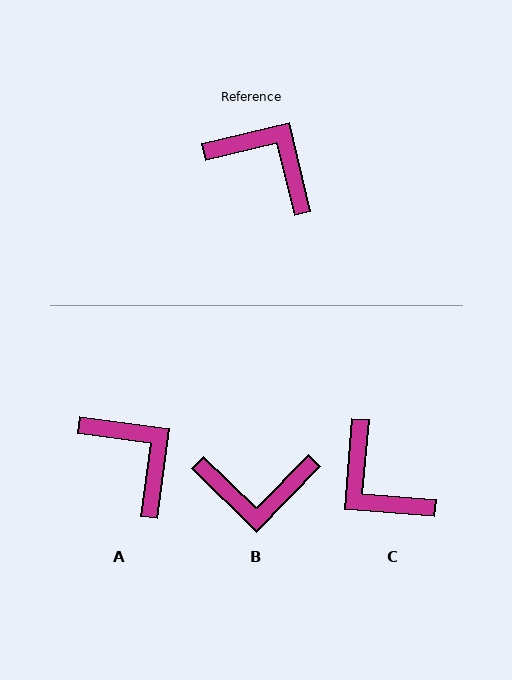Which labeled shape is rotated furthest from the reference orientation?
C, about 162 degrees away.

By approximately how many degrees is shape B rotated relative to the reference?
Approximately 148 degrees clockwise.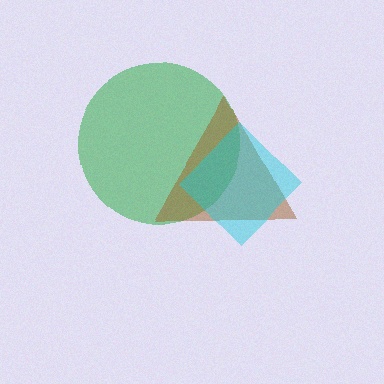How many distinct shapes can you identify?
There are 3 distinct shapes: a green circle, a brown triangle, a cyan diamond.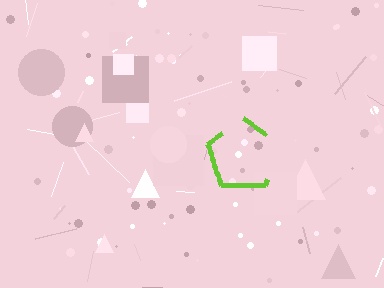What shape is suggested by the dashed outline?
The dashed outline suggests a pentagon.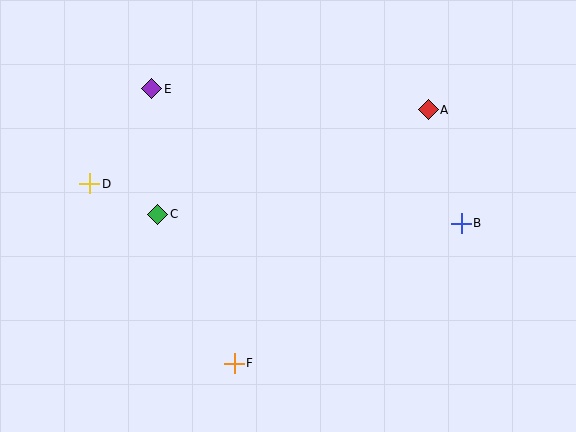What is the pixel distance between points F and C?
The distance between F and C is 167 pixels.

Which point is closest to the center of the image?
Point C at (158, 214) is closest to the center.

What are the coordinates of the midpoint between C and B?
The midpoint between C and B is at (310, 219).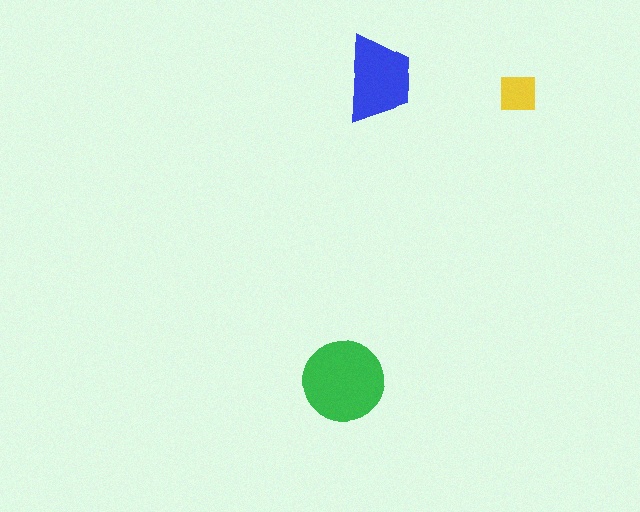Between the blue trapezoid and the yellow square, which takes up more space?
The blue trapezoid.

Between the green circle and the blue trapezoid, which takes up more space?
The green circle.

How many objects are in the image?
There are 3 objects in the image.